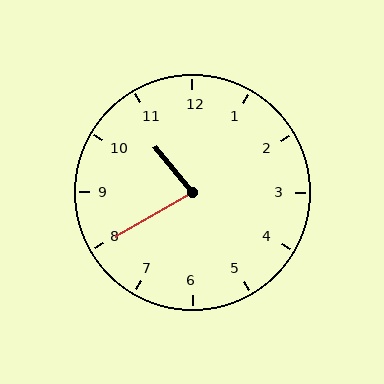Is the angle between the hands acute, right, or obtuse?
It is acute.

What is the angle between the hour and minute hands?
Approximately 80 degrees.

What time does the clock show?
10:40.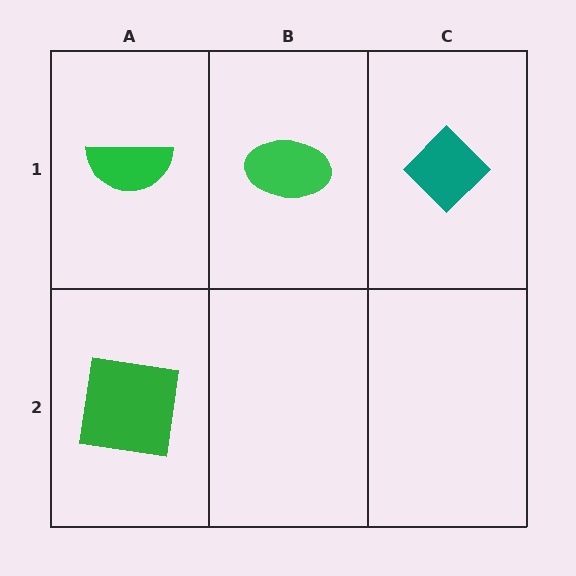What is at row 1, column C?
A teal diamond.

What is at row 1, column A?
A green semicircle.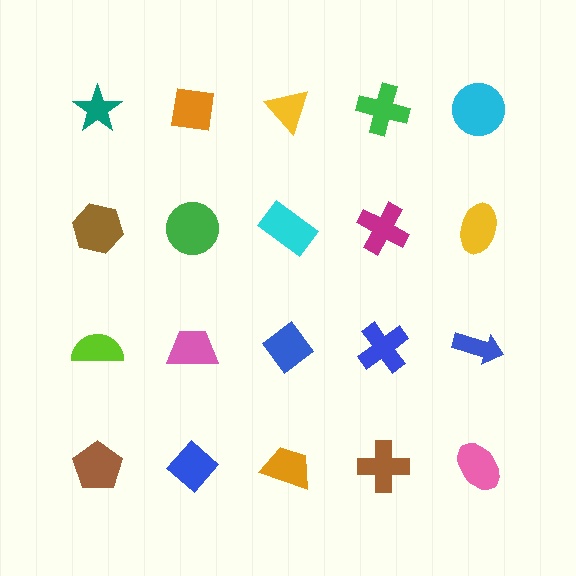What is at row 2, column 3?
A cyan rectangle.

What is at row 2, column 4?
A magenta cross.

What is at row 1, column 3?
A yellow triangle.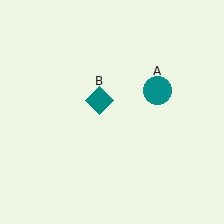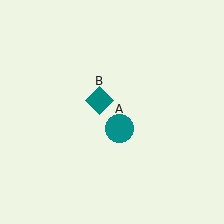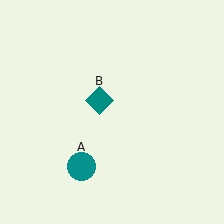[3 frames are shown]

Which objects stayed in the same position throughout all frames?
Teal diamond (object B) remained stationary.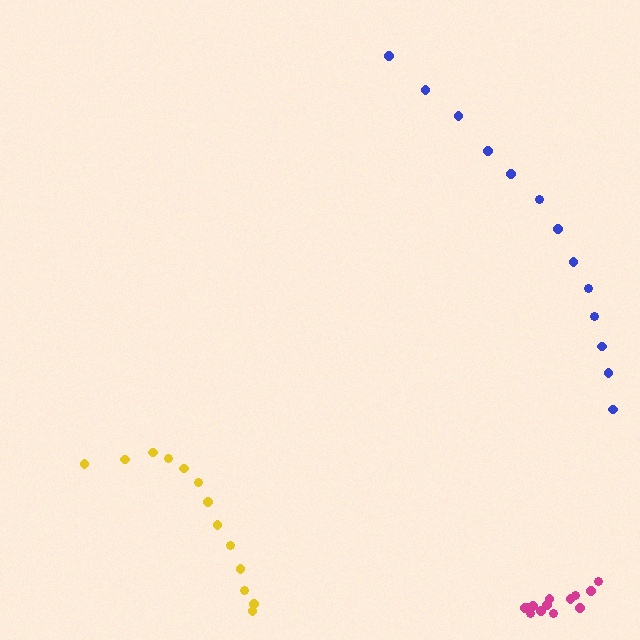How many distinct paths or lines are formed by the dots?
There are 3 distinct paths.